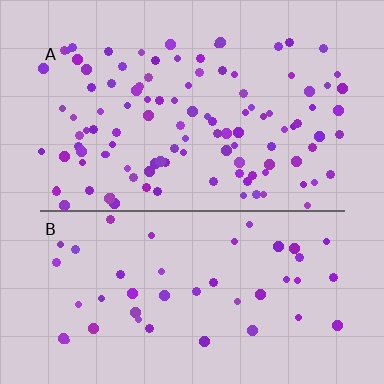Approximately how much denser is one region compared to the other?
Approximately 2.5× — region A over region B.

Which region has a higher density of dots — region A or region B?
A (the top).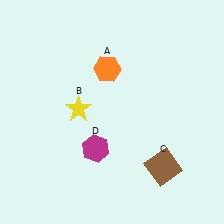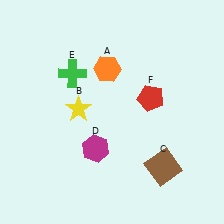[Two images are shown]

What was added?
A green cross (E), a red pentagon (F) were added in Image 2.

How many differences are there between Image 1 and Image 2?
There are 2 differences between the two images.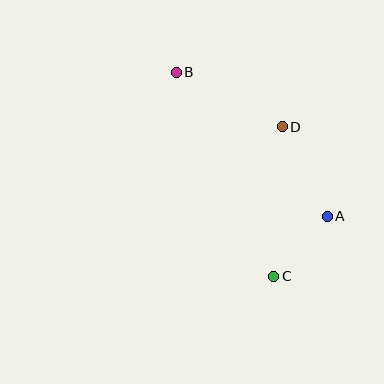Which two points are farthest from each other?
Points B and C are farthest from each other.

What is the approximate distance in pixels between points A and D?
The distance between A and D is approximately 100 pixels.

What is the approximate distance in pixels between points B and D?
The distance between B and D is approximately 119 pixels.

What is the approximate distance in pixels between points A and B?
The distance between A and B is approximately 209 pixels.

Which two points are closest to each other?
Points A and C are closest to each other.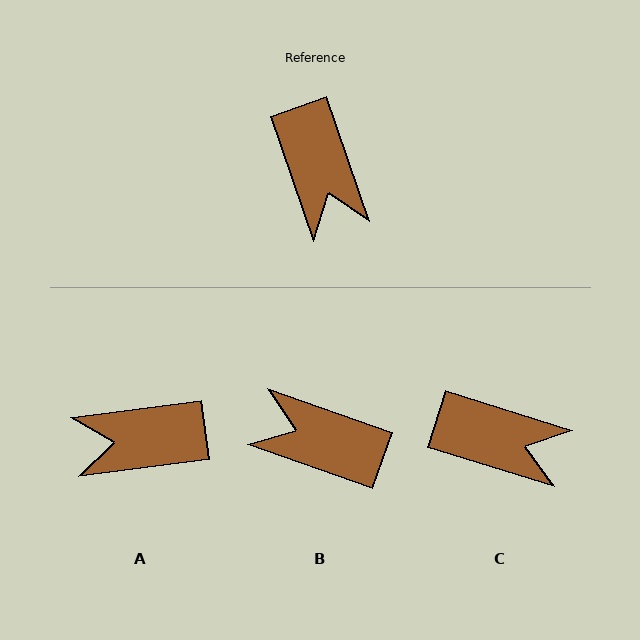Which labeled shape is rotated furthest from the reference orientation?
B, about 129 degrees away.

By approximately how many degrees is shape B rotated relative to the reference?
Approximately 129 degrees clockwise.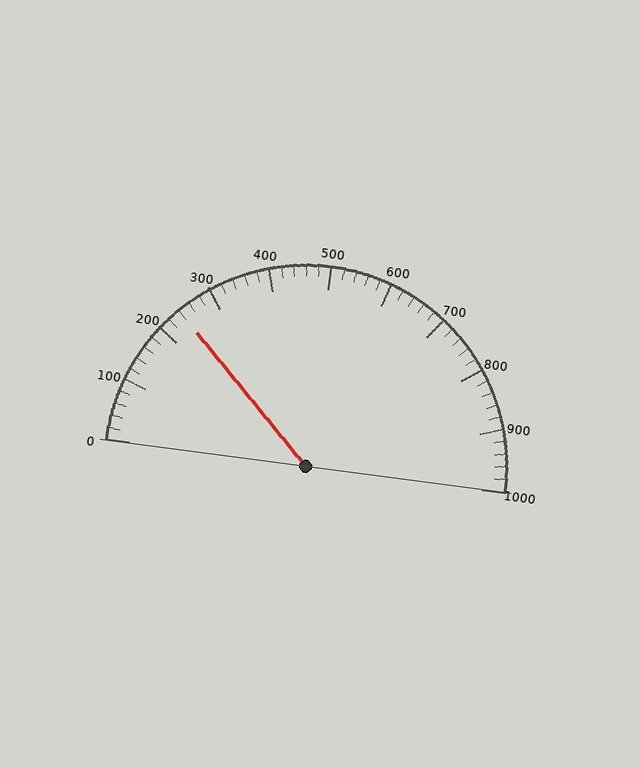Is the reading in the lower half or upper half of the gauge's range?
The reading is in the lower half of the range (0 to 1000).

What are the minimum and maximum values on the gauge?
The gauge ranges from 0 to 1000.